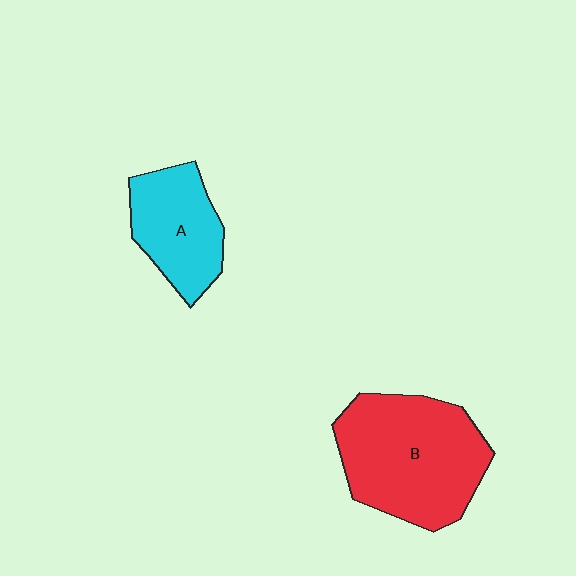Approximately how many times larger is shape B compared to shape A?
Approximately 1.7 times.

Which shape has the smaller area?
Shape A (cyan).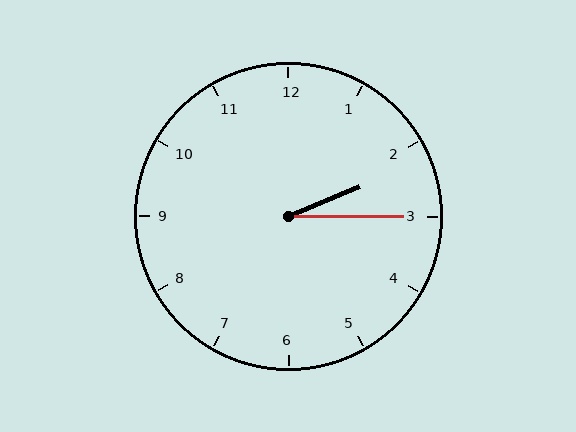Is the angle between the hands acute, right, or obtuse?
It is acute.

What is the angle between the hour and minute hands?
Approximately 22 degrees.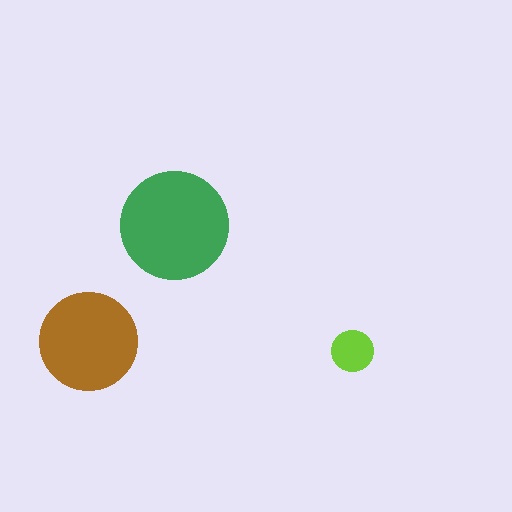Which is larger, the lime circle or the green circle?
The green one.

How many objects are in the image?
There are 3 objects in the image.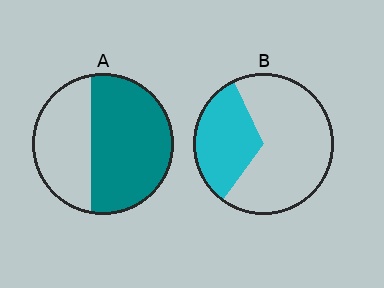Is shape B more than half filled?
No.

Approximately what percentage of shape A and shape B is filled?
A is approximately 60% and B is approximately 35%.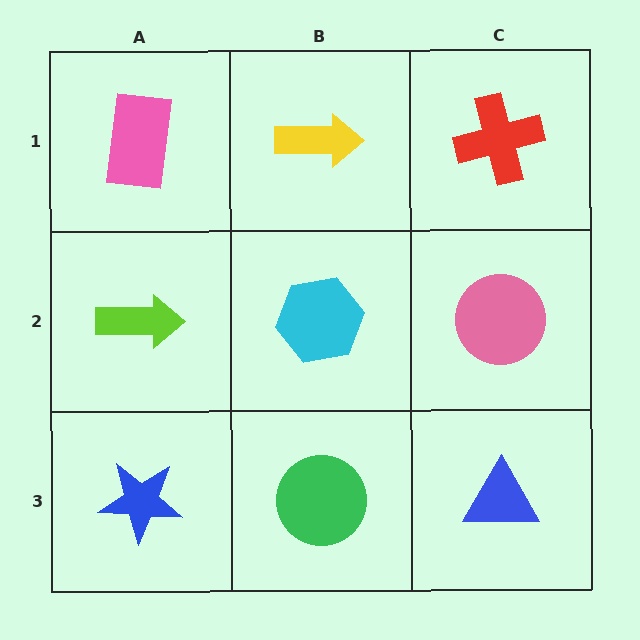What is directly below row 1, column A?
A lime arrow.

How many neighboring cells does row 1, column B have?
3.